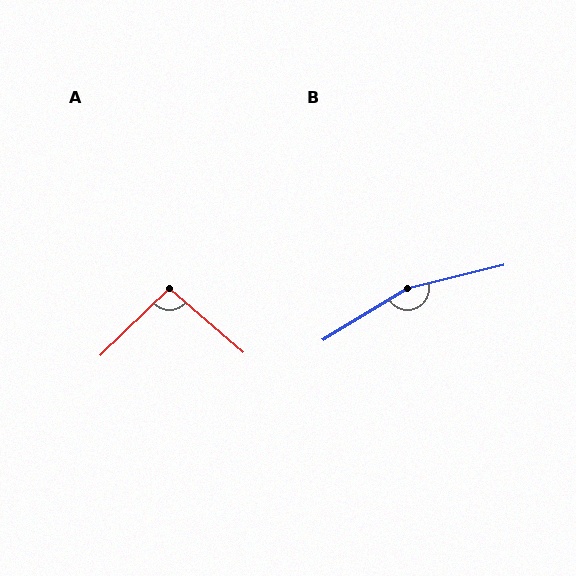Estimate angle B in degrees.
Approximately 162 degrees.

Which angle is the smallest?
A, at approximately 96 degrees.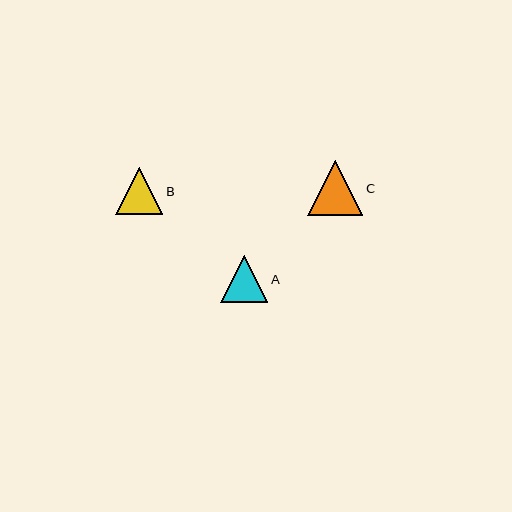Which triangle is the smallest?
Triangle A is the smallest with a size of approximately 47 pixels.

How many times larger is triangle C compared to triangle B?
Triangle C is approximately 1.2 times the size of triangle B.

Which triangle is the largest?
Triangle C is the largest with a size of approximately 55 pixels.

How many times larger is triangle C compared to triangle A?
Triangle C is approximately 1.2 times the size of triangle A.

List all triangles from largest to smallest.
From largest to smallest: C, B, A.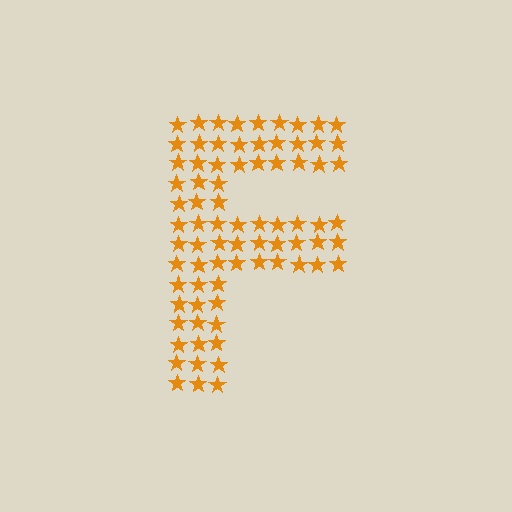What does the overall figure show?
The overall figure shows the letter F.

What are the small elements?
The small elements are stars.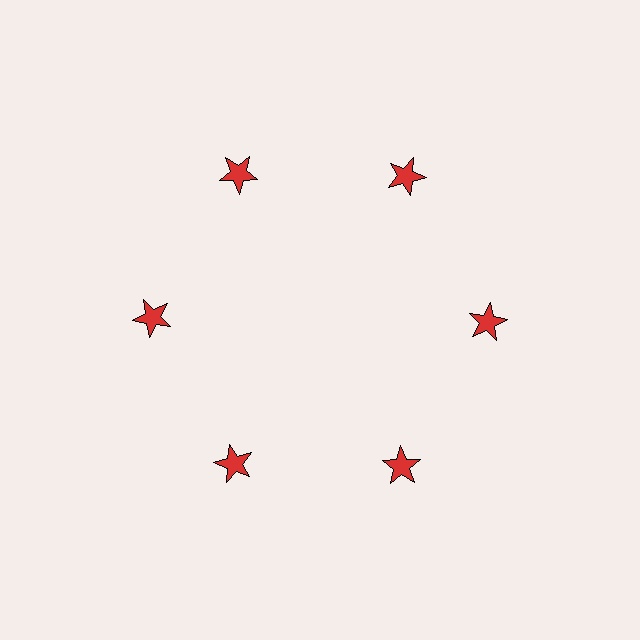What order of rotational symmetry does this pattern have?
This pattern has 6-fold rotational symmetry.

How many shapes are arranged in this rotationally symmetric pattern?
There are 6 shapes, arranged in 6 groups of 1.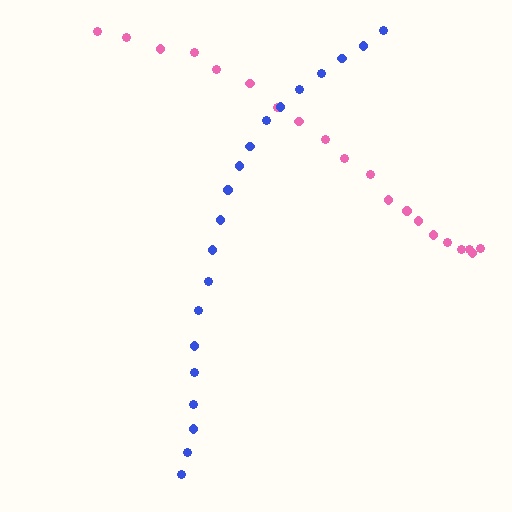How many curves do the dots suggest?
There are 2 distinct paths.